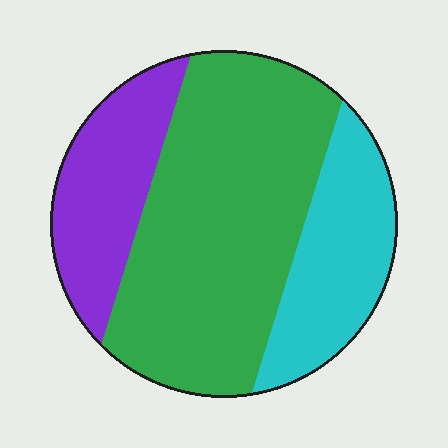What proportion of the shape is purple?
Purple covers around 20% of the shape.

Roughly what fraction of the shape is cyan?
Cyan covers about 25% of the shape.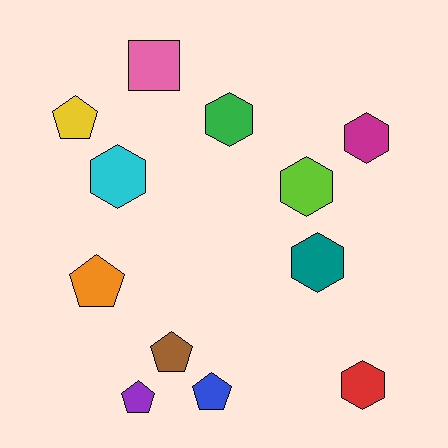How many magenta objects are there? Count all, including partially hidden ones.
There is 1 magenta object.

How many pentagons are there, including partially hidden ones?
There are 5 pentagons.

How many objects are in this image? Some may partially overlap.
There are 12 objects.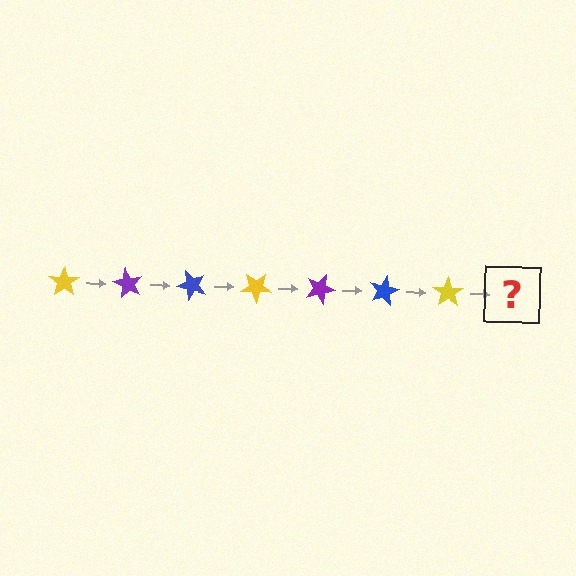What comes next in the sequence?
The next element should be a purple star, rotated 420 degrees from the start.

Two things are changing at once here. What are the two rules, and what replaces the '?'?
The two rules are that it rotates 60 degrees each step and the color cycles through yellow, purple, and blue. The '?' should be a purple star, rotated 420 degrees from the start.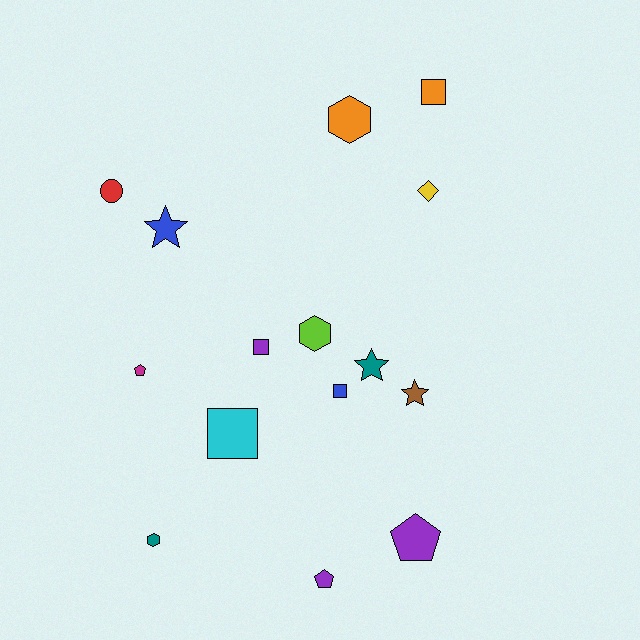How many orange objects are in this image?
There are 2 orange objects.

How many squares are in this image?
There are 4 squares.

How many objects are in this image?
There are 15 objects.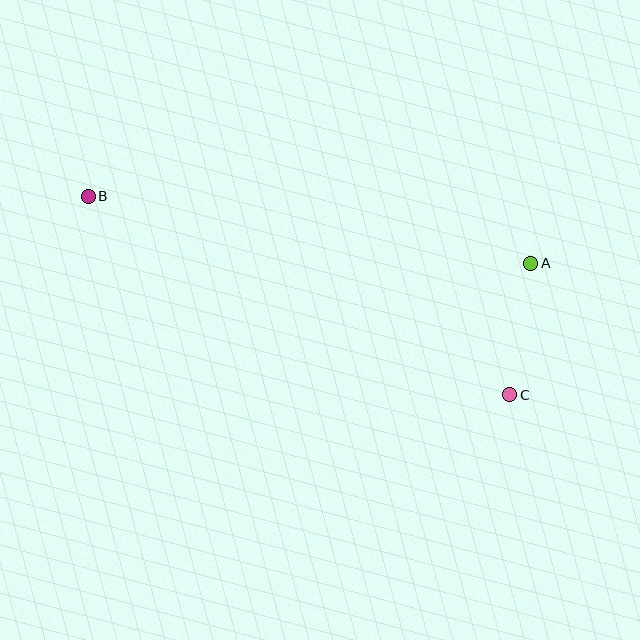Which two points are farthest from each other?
Points B and C are farthest from each other.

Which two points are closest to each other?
Points A and C are closest to each other.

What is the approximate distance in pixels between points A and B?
The distance between A and B is approximately 447 pixels.